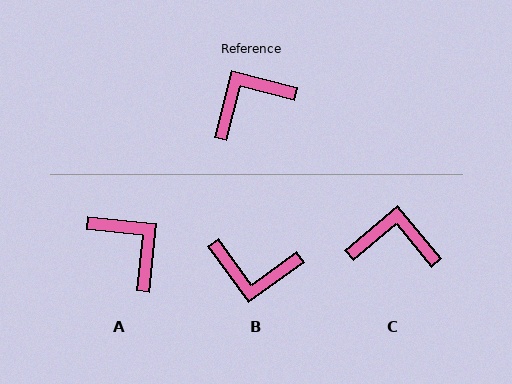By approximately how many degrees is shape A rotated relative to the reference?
Approximately 82 degrees clockwise.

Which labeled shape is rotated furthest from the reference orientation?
B, about 140 degrees away.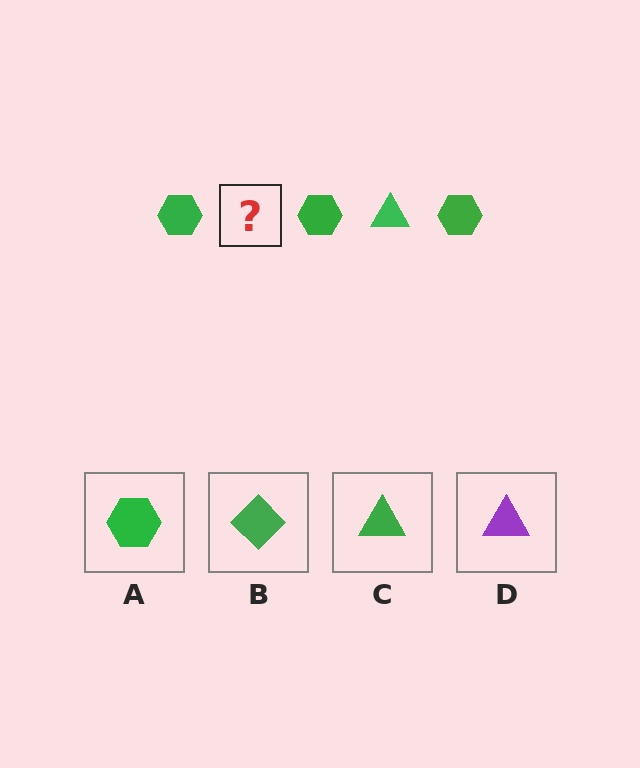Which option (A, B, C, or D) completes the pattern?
C.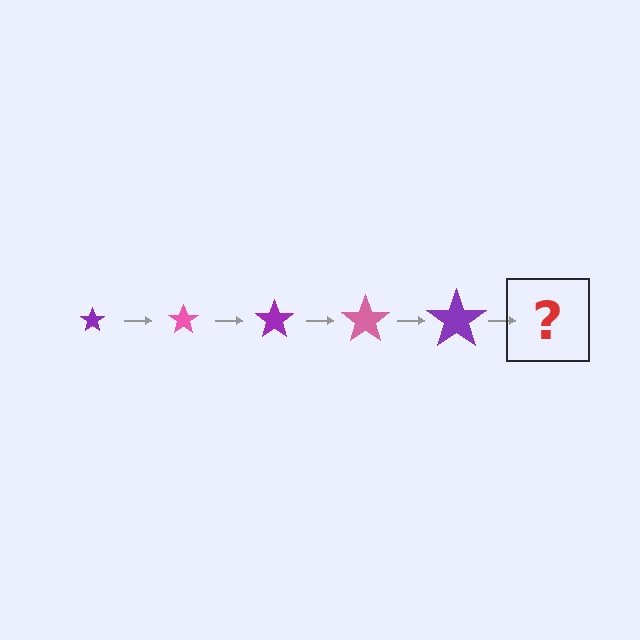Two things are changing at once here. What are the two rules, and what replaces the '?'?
The two rules are that the star grows larger each step and the color cycles through purple and pink. The '?' should be a pink star, larger than the previous one.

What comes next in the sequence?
The next element should be a pink star, larger than the previous one.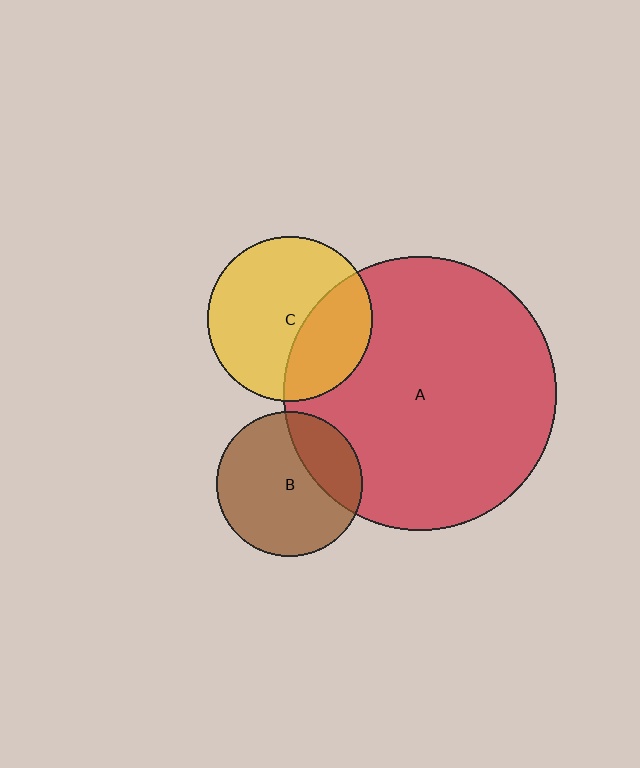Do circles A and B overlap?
Yes.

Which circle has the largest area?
Circle A (red).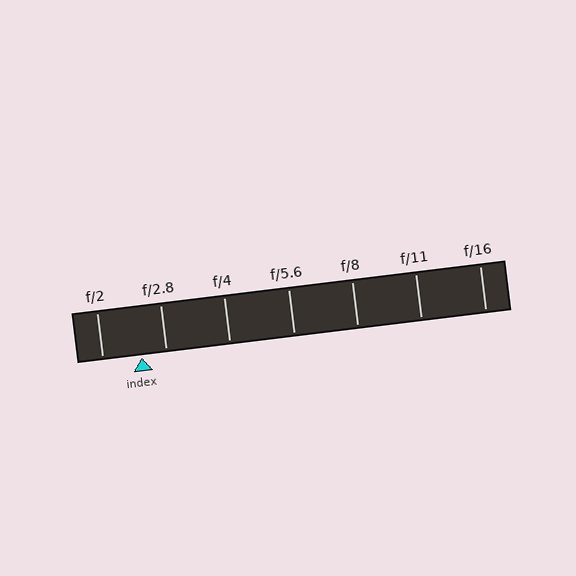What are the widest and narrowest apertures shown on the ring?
The widest aperture shown is f/2 and the narrowest is f/16.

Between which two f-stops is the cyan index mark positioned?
The index mark is between f/2 and f/2.8.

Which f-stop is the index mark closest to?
The index mark is closest to f/2.8.